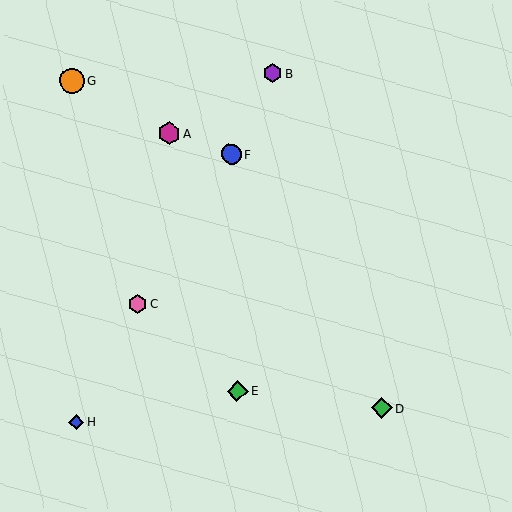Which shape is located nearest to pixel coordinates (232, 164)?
The blue circle (labeled F) at (231, 154) is nearest to that location.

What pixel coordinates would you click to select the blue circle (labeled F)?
Click at (231, 154) to select the blue circle F.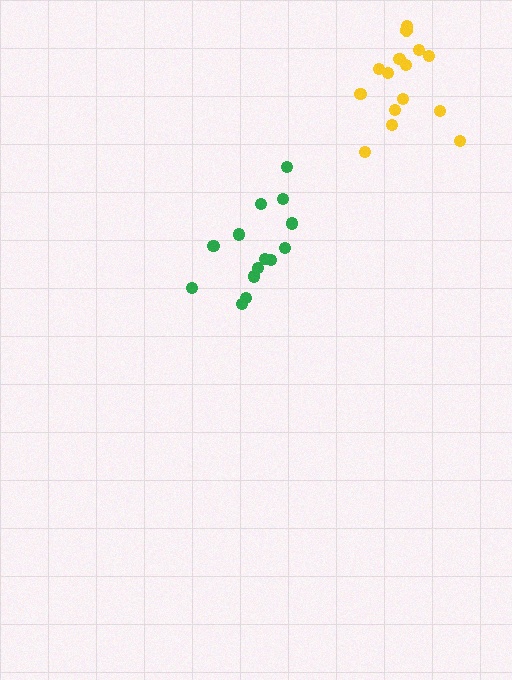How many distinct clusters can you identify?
There are 2 distinct clusters.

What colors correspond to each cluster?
The clusters are colored: yellow, green.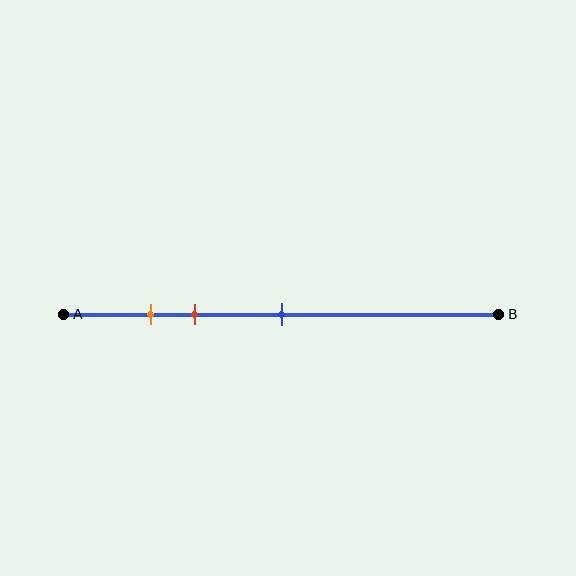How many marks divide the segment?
There are 3 marks dividing the segment.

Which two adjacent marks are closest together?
The orange and red marks are the closest adjacent pair.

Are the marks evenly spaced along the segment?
No, the marks are not evenly spaced.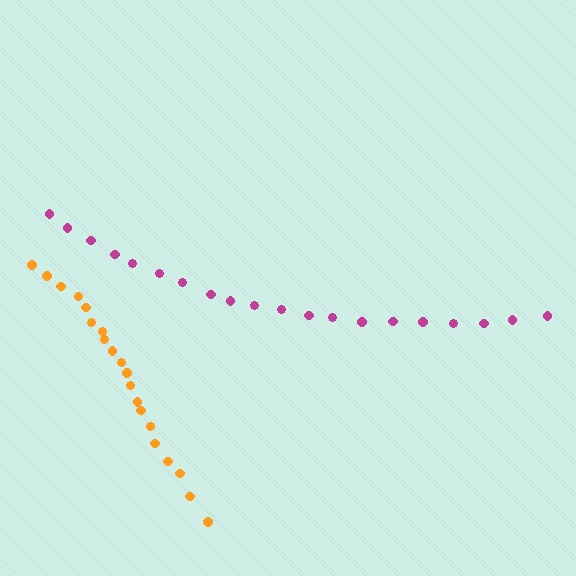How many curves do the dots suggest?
There are 2 distinct paths.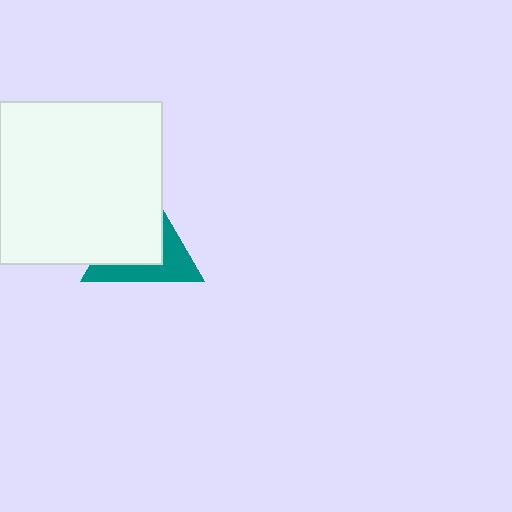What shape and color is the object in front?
The object in front is a white square.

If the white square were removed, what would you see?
You would see the complete teal triangle.